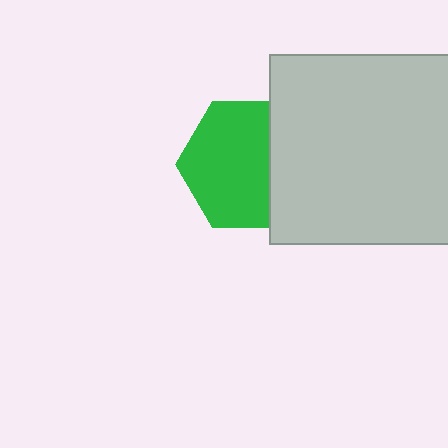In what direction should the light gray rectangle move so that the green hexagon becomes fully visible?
The light gray rectangle should move right. That is the shortest direction to clear the overlap and leave the green hexagon fully visible.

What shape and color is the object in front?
The object in front is a light gray rectangle.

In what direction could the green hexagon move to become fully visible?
The green hexagon could move left. That would shift it out from behind the light gray rectangle entirely.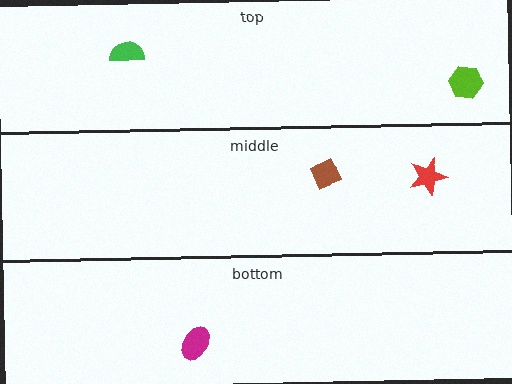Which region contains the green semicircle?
The top region.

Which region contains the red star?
The middle region.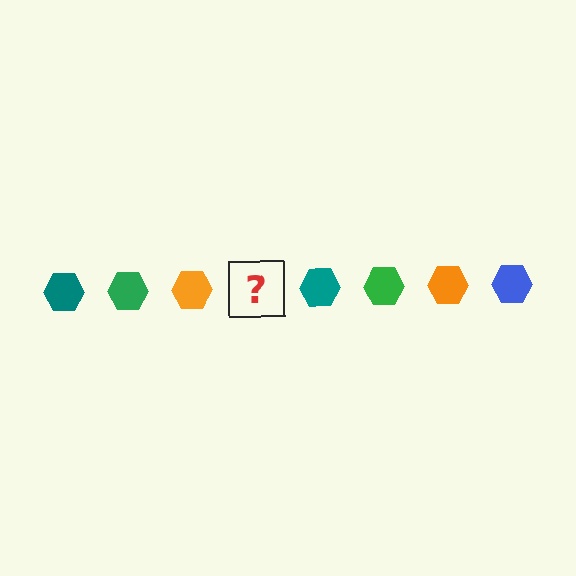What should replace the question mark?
The question mark should be replaced with a blue hexagon.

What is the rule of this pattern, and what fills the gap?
The rule is that the pattern cycles through teal, green, orange, blue hexagons. The gap should be filled with a blue hexagon.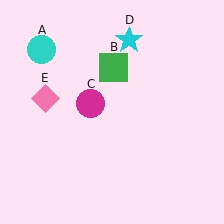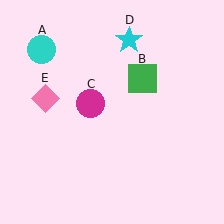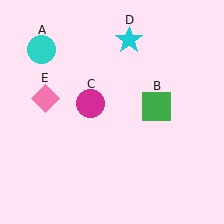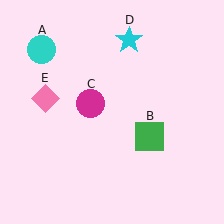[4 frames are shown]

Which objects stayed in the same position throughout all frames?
Cyan circle (object A) and magenta circle (object C) and cyan star (object D) and pink diamond (object E) remained stationary.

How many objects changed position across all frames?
1 object changed position: green square (object B).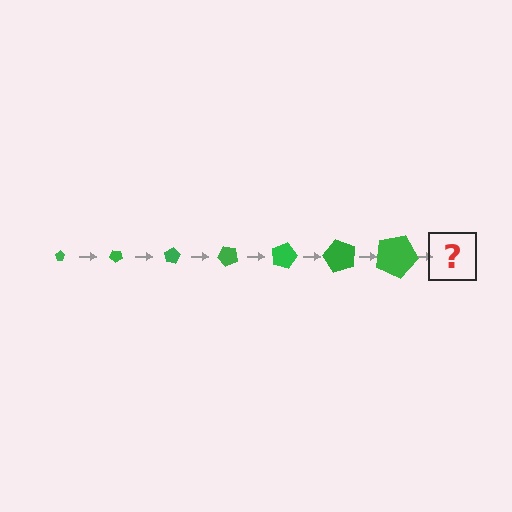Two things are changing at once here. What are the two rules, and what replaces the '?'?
The two rules are that the pentagon grows larger each step and it rotates 40 degrees each step. The '?' should be a pentagon, larger than the previous one and rotated 280 degrees from the start.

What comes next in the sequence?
The next element should be a pentagon, larger than the previous one and rotated 280 degrees from the start.